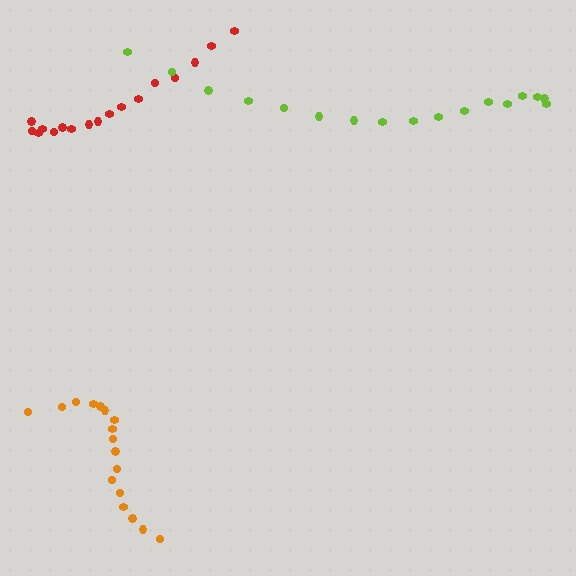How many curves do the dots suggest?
There are 3 distinct paths.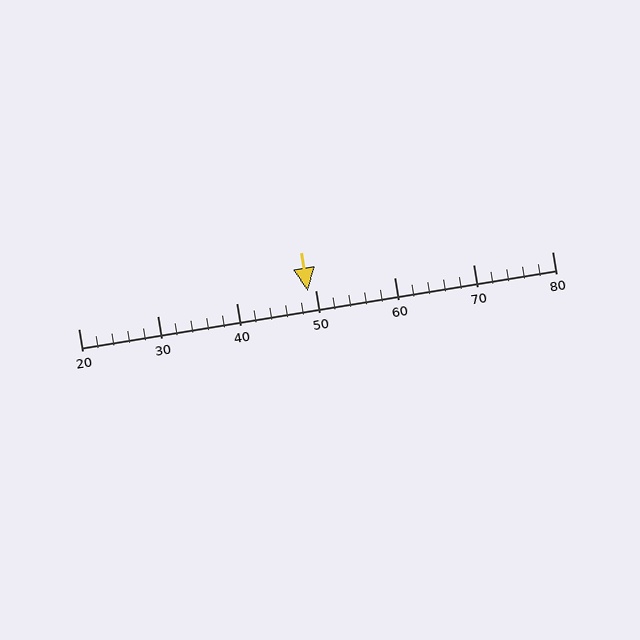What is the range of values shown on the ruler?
The ruler shows values from 20 to 80.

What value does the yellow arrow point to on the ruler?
The yellow arrow points to approximately 49.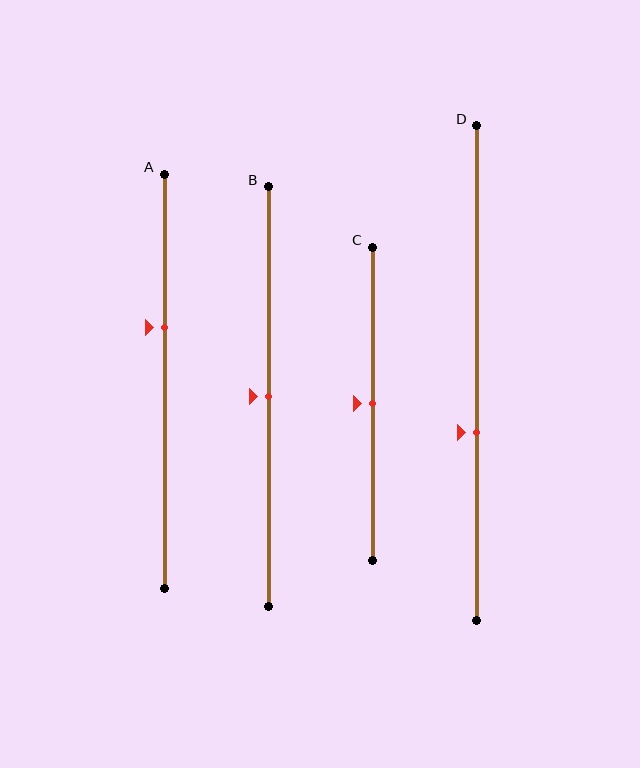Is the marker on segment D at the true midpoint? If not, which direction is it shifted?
No, the marker on segment D is shifted downward by about 12% of the segment length.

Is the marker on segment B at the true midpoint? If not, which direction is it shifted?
Yes, the marker on segment B is at the true midpoint.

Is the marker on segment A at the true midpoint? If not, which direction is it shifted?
No, the marker on segment A is shifted upward by about 13% of the segment length.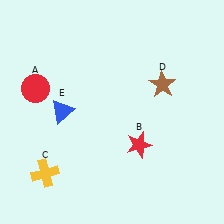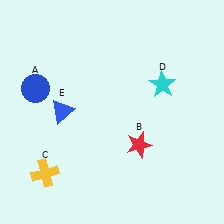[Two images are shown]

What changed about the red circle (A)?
In Image 1, A is red. In Image 2, it changed to blue.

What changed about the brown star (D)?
In Image 1, D is brown. In Image 2, it changed to cyan.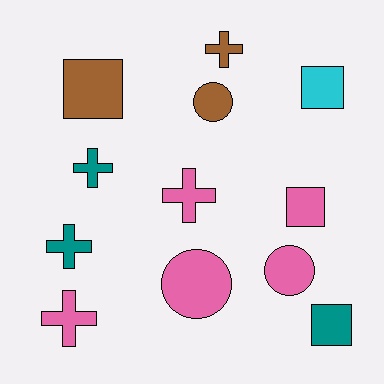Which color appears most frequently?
Pink, with 5 objects.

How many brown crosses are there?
There is 1 brown cross.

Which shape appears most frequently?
Cross, with 5 objects.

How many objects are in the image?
There are 12 objects.